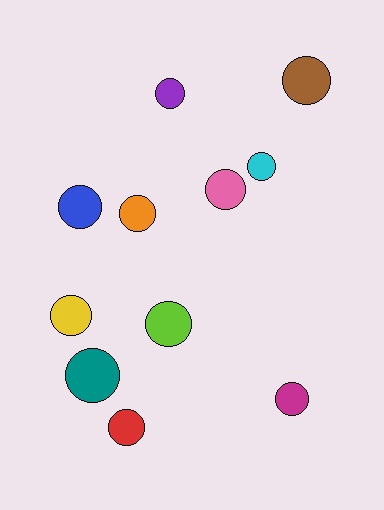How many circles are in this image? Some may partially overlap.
There are 11 circles.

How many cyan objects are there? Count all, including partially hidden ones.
There is 1 cyan object.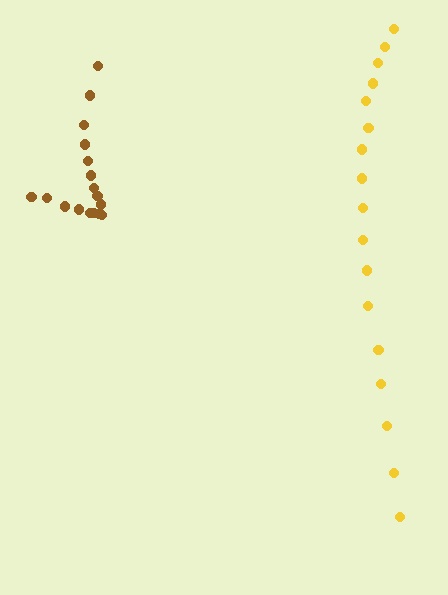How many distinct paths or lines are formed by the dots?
There are 2 distinct paths.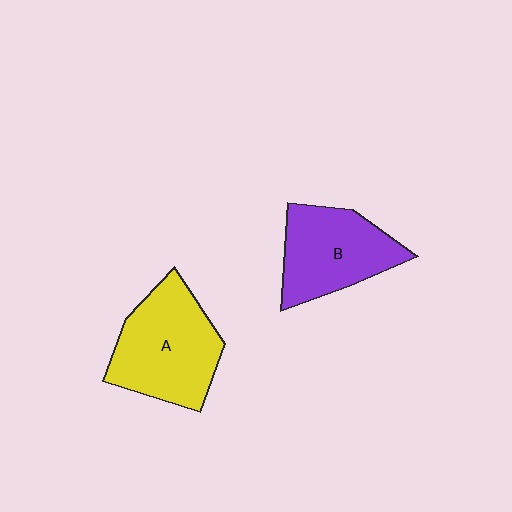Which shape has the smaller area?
Shape B (purple).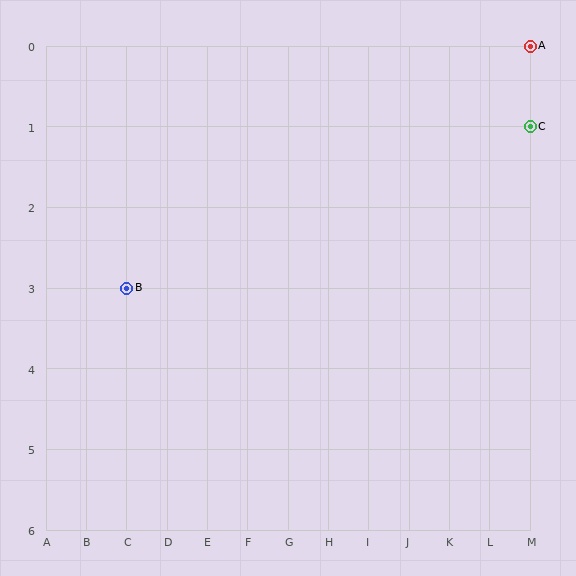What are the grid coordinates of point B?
Point B is at grid coordinates (C, 3).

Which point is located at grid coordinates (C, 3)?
Point B is at (C, 3).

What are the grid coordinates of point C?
Point C is at grid coordinates (M, 1).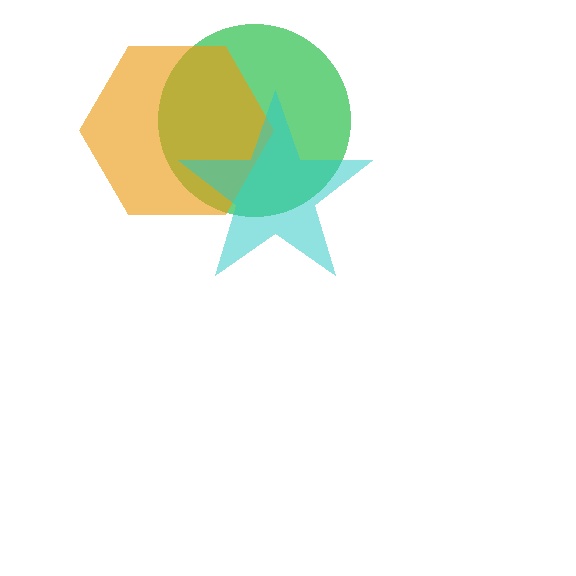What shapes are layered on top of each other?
The layered shapes are: a green circle, an orange hexagon, a cyan star.